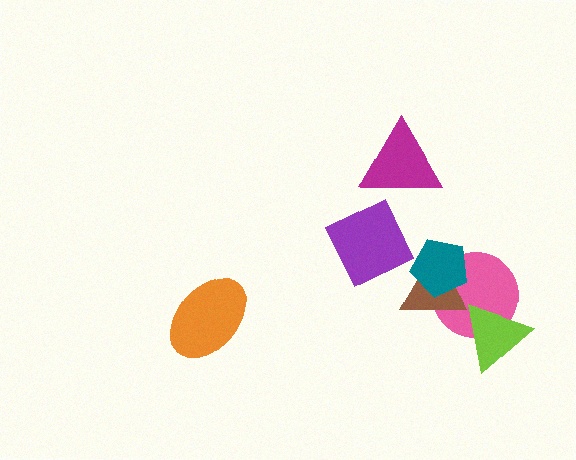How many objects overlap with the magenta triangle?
1 object overlaps with the magenta triangle.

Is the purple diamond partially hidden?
Yes, it is partially covered by another shape.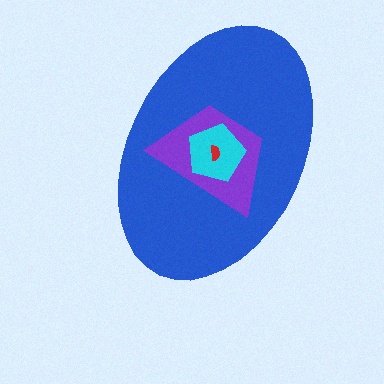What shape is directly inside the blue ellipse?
The purple trapezoid.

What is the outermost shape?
The blue ellipse.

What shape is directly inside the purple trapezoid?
The cyan pentagon.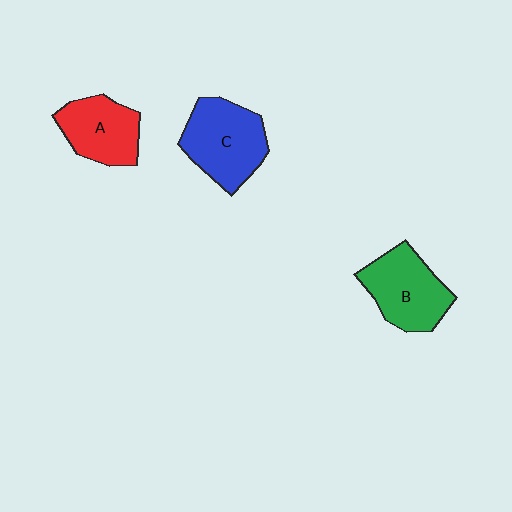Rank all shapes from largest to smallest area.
From largest to smallest: C (blue), B (green), A (red).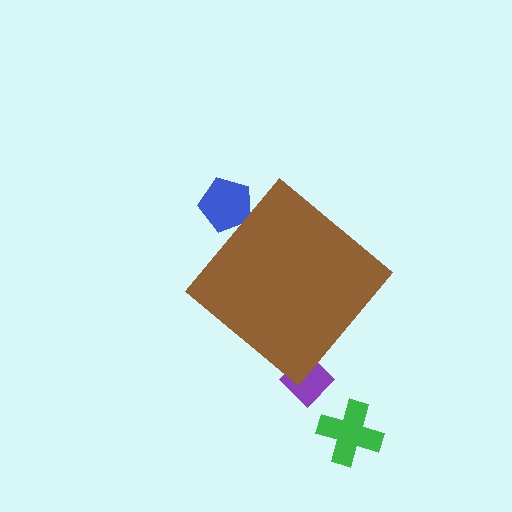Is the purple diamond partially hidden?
Yes, the purple diamond is partially hidden behind the brown diamond.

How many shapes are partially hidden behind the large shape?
2 shapes are partially hidden.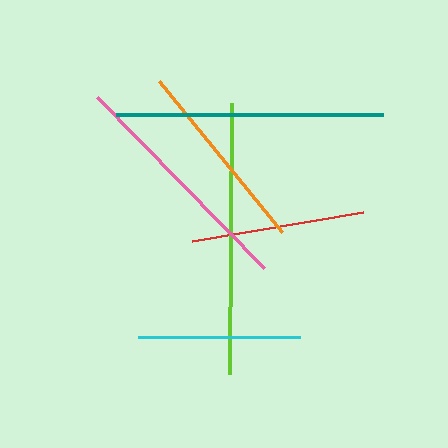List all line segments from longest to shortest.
From longest to shortest: lime, teal, pink, orange, red, cyan.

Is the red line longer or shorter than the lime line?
The lime line is longer than the red line.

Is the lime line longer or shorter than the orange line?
The lime line is longer than the orange line.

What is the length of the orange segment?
The orange segment is approximately 195 pixels long.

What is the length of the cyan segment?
The cyan segment is approximately 162 pixels long.